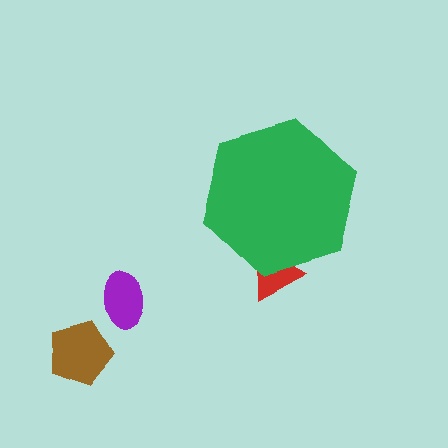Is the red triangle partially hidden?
Yes, the red triangle is partially hidden behind the green hexagon.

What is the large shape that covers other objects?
A green hexagon.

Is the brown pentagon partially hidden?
No, the brown pentagon is fully visible.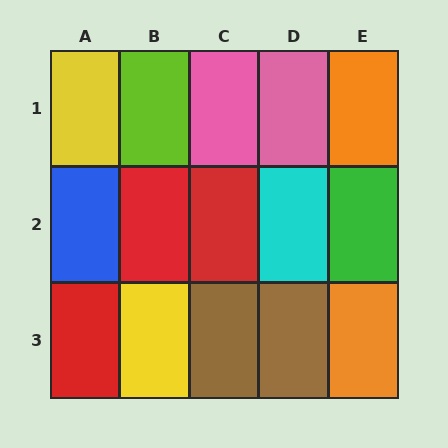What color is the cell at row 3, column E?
Orange.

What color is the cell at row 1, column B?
Lime.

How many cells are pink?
2 cells are pink.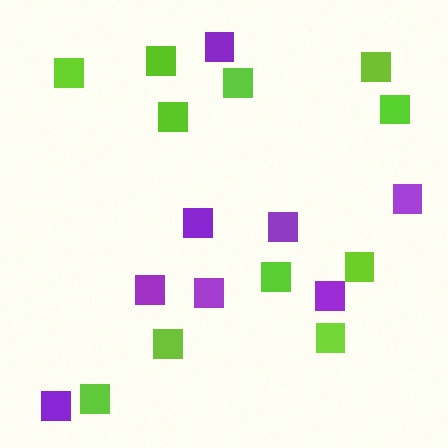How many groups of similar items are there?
There are 2 groups: one group of purple squares (8) and one group of lime squares (11).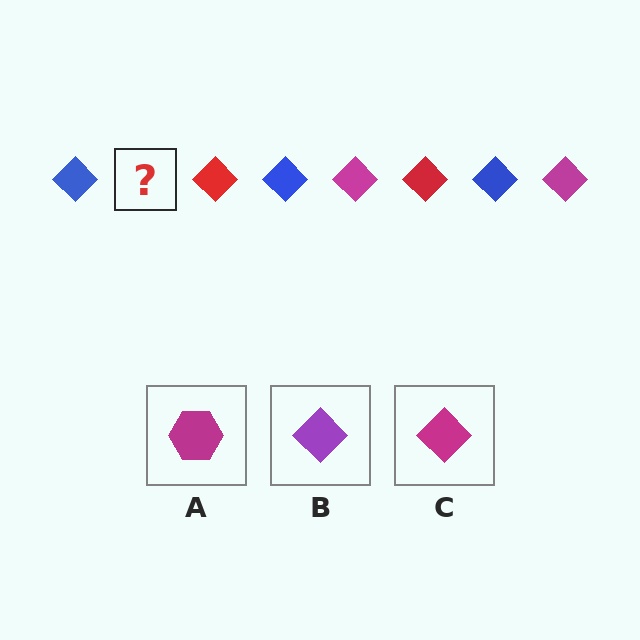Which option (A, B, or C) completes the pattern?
C.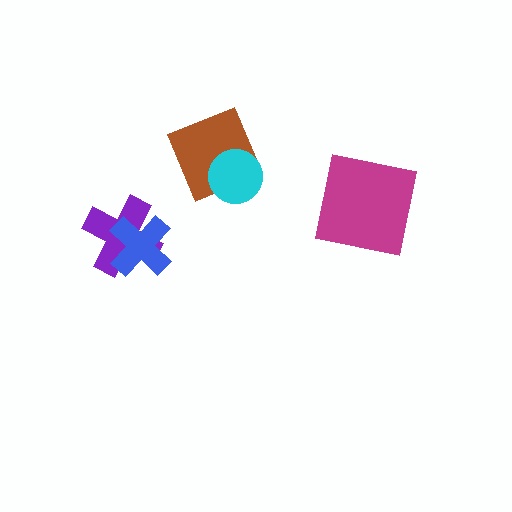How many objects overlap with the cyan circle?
1 object overlaps with the cyan circle.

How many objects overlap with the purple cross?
1 object overlaps with the purple cross.